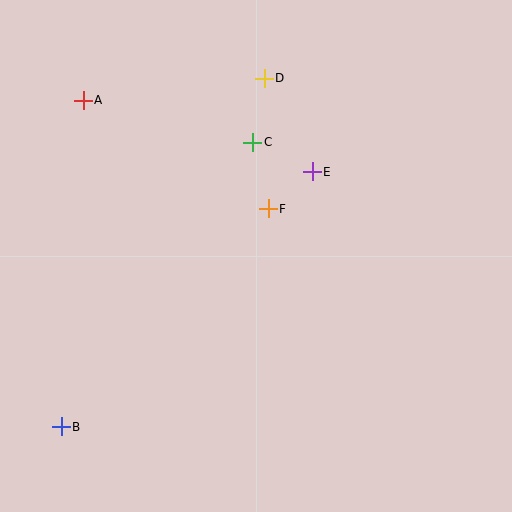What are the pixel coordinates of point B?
Point B is at (61, 427).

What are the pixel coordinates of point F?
Point F is at (268, 209).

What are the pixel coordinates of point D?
Point D is at (264, 78).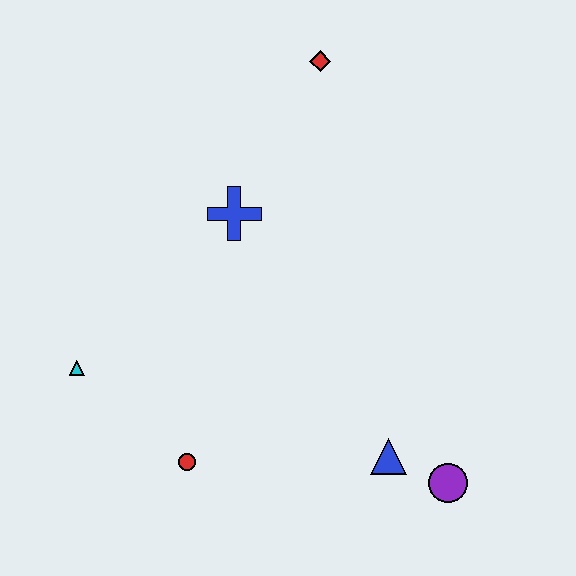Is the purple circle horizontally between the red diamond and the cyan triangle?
No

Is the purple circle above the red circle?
No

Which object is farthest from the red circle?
The red diamond is farthest from the red circle.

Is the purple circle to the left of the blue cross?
No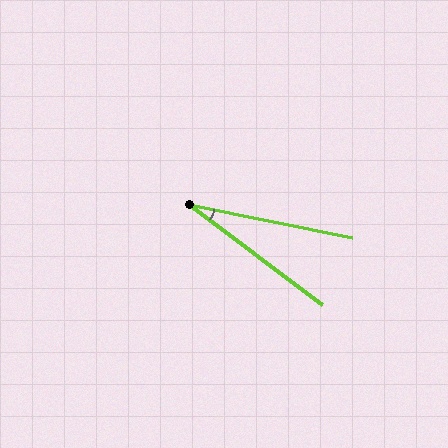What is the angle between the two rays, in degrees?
Approximately 25 degrees.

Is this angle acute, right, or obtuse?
It is acute.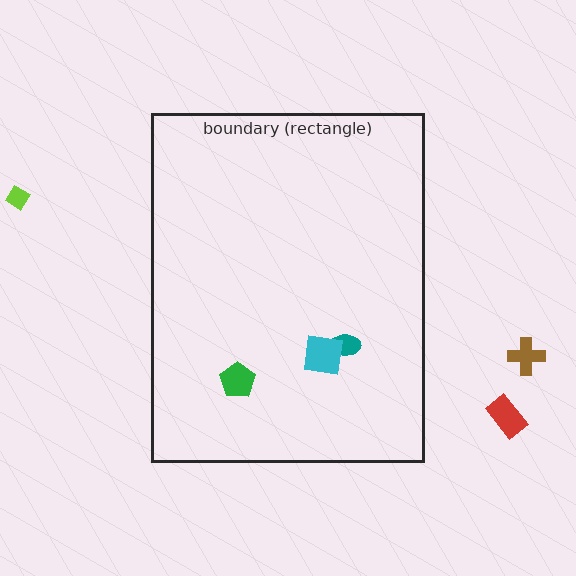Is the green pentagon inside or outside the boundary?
Inside.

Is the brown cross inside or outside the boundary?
Outside.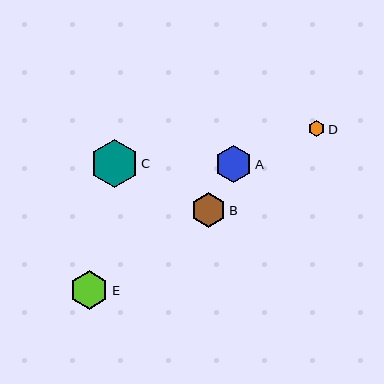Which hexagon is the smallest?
Hexagon D is the smallest with a size of approximately 17 pixels.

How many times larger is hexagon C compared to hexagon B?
Hexagon C is approximately 1.4 times the size of hexagon B.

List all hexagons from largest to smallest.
From largest to smallest: C, E, A, B, D.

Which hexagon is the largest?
Hexagon C is the largest with a size of approximately 48 pixels.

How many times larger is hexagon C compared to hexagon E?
Hexagon C is approximately 1.3 times the size of hexagon E.